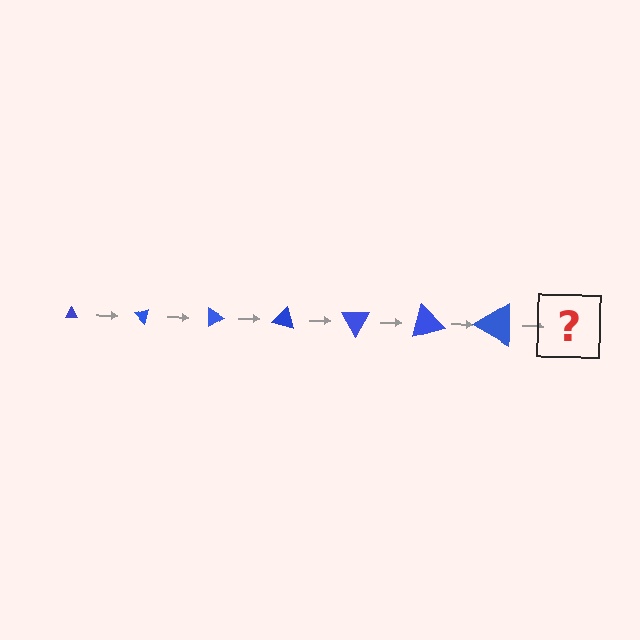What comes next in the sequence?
The next element should be a triangle, larger than the previous one and rotated 315 degrees from the start.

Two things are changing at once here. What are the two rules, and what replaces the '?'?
The two rules are that the triangle grows larger each step and it rotates 45 degrees each step. The '?' should be a triangle, larger than the previous one and rotated 315 degrees from the start.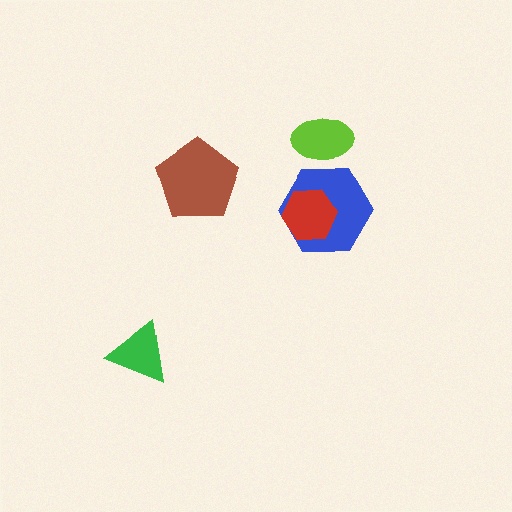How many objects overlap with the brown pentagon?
0 objects overlap with the brown pentagon.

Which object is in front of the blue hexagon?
The red hexagon is in front of the blue hexagon.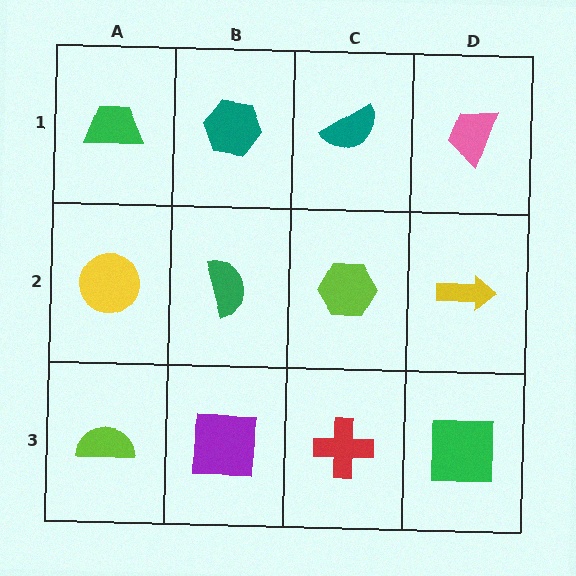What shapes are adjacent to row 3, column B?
A green semicircle (row 2, column B), a lime semicircle (row 3, column A), a red cross (row 3, column C).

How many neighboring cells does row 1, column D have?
2.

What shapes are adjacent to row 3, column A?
A yellow circle (row 2, column A), a purple square (row 3, column B).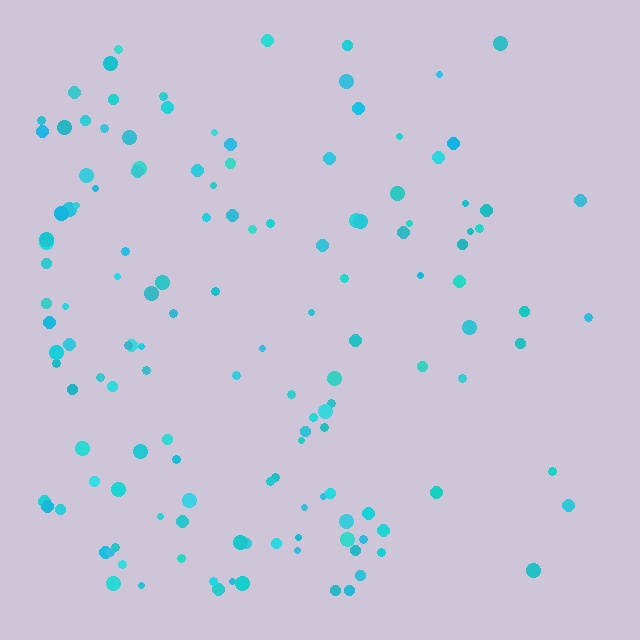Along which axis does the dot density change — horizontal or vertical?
Horizontal.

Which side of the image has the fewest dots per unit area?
The right.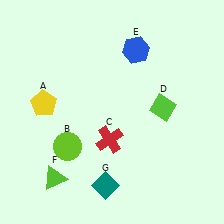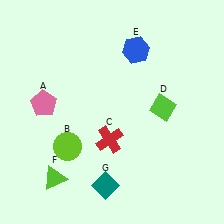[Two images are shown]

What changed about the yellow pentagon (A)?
In Image 1, A is yellow. In Image 2, it changed to pink.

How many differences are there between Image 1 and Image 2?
There is 1 difference between the two images.